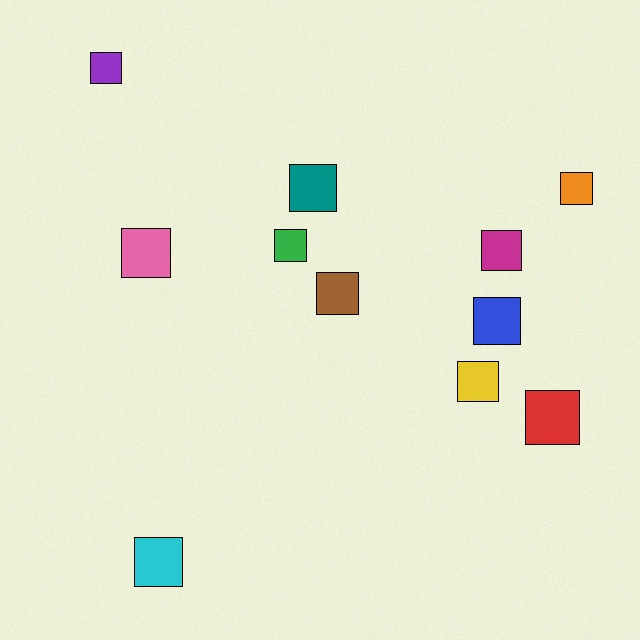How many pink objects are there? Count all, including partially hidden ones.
There is 1 pink object.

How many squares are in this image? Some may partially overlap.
There are 11 squares.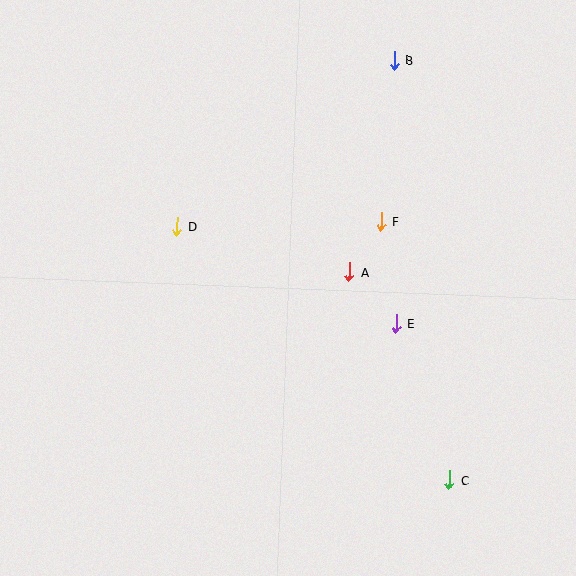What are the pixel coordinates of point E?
Point E is at (396, 324).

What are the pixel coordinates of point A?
Point A is at (349, 272).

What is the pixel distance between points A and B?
The distance between A and B is 217 pixels.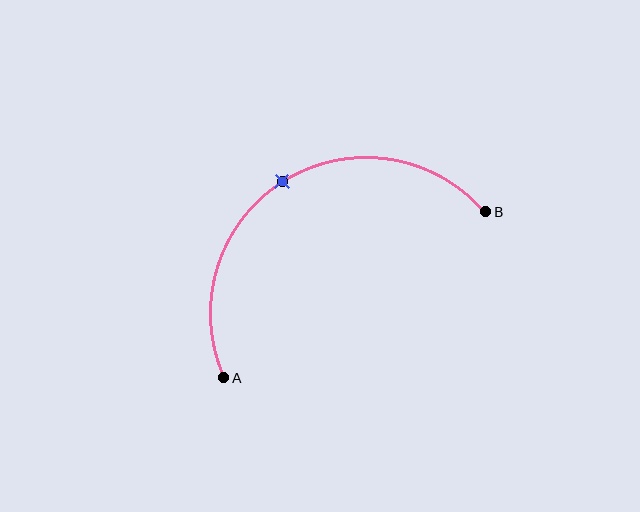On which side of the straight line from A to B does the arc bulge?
The arc bulges above the straight line connecting A and B.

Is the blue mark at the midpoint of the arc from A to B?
Yes. The blue mark lies on the arc at equal arc-length from both A and B — it is the arc midpoint.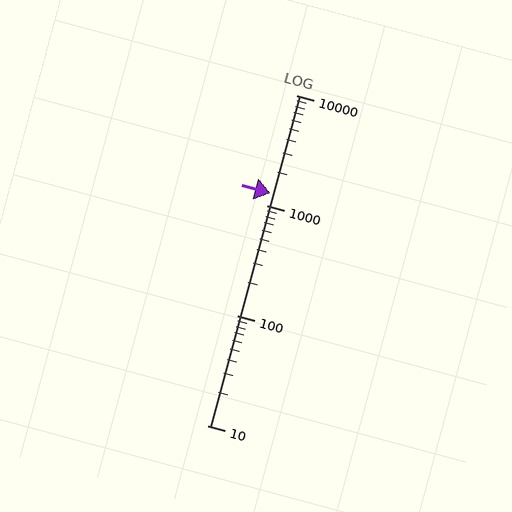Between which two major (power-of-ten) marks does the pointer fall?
The pointer is between 1000 and 10000.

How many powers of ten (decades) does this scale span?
The scale spans 3 decades, from 10 to 10000.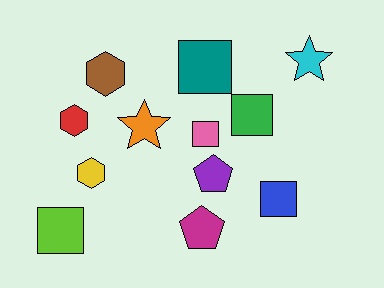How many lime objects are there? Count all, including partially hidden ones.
There is 1 lime object.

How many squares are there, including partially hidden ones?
There are 5 squares.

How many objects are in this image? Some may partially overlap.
There are 12 objects.